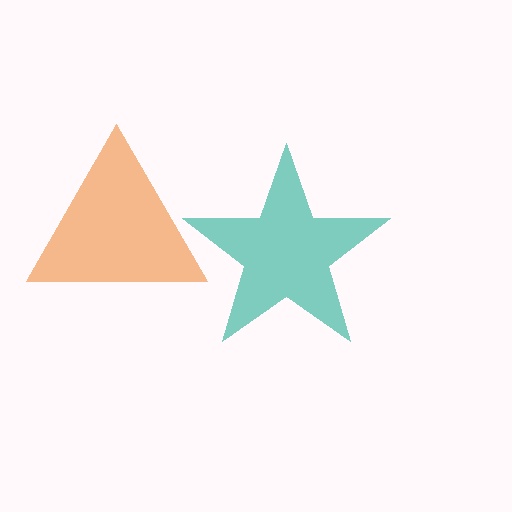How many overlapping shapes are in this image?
There are 2 overlapping shapes in the image.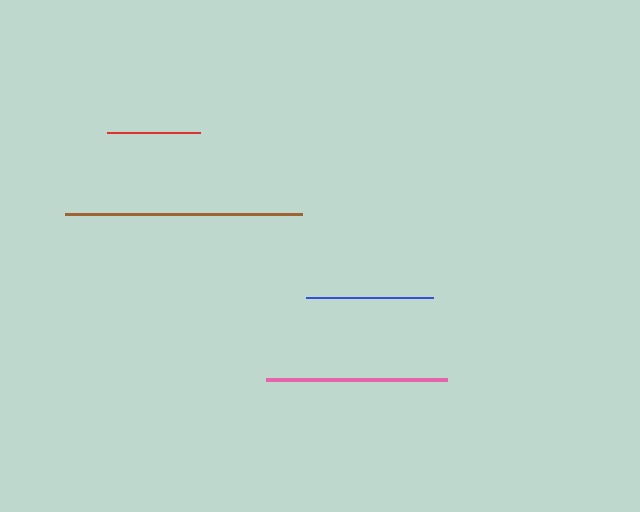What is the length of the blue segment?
The blue segment is approximately 127 pixels long.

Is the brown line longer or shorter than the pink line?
The brown line is longer than the pink line.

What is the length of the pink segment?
The pink segment is approximately 181 pixels long.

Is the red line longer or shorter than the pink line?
The pink line is longer than the red line.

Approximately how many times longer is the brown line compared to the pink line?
The brown line is approximately 1.3 times the length of the pink line.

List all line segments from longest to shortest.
From longest to shortest: brown, pink, blue, red.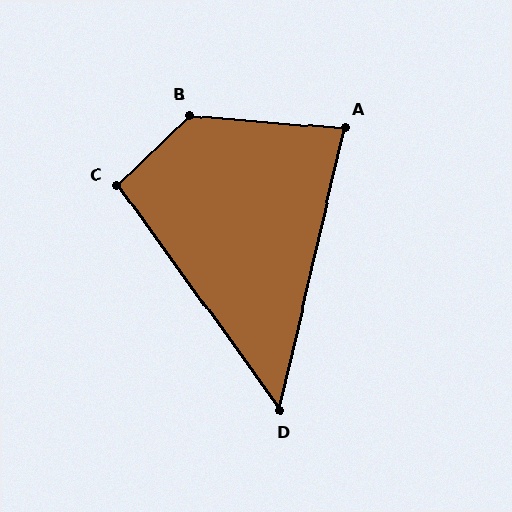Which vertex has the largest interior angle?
B, at approximately 131 degrees.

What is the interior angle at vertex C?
Approximately 98 degrees (obtuse).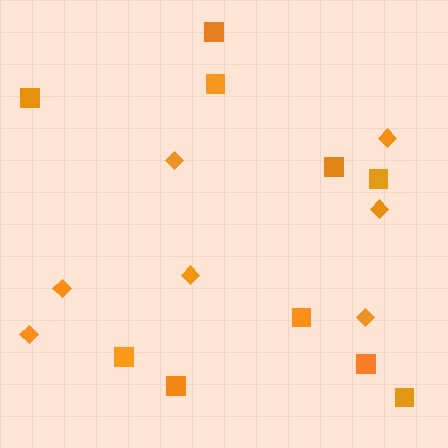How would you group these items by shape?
There are 2 groups: one group of diamonds (7) and one group of squares (10).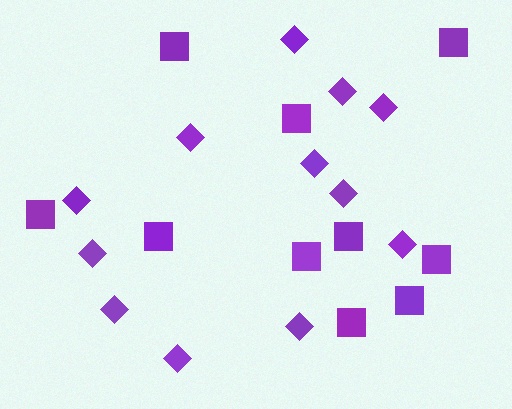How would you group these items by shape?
There are 2 groups: one group of diamonds (12) and one group of squares (10).